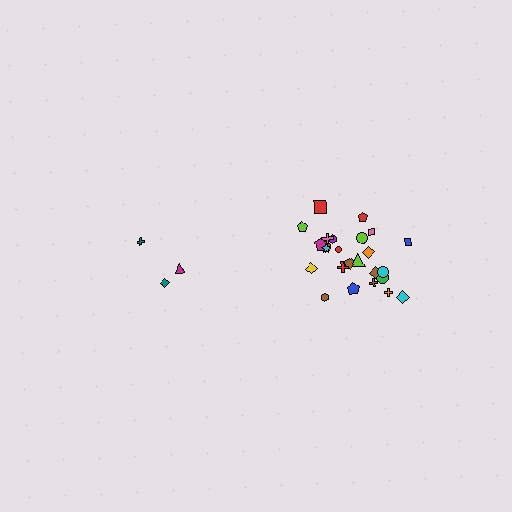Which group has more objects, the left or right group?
The right group.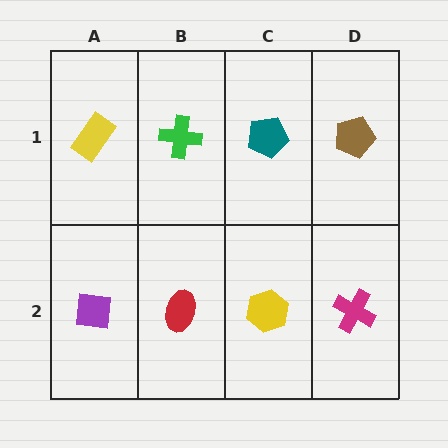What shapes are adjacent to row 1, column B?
A red ellipse (row 2, column B), a yellow rectangle (row 1, column A), a teal pentagon (row 1, column C).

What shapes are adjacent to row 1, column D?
A magenta cross (row 2, column D), a teal pentagon (row 1, column C).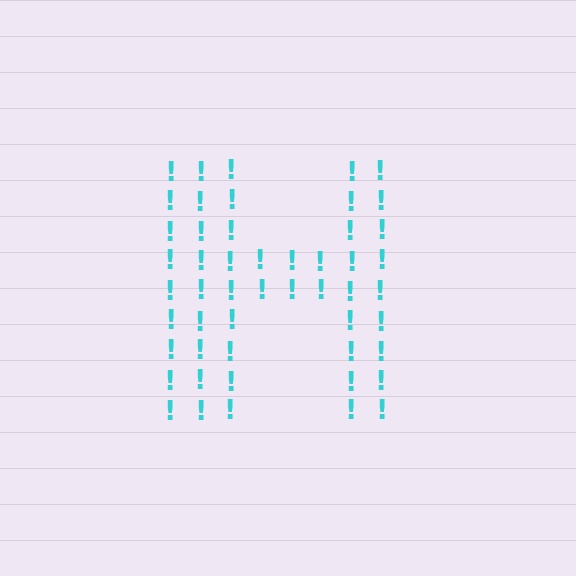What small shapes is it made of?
It is made of small exclamation marks.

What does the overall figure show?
The overall figure shows the letter H.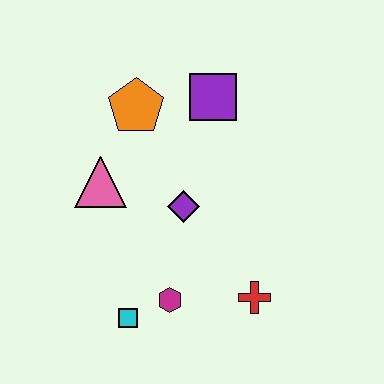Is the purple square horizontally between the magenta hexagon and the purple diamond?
No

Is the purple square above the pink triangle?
Yes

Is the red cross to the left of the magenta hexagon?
No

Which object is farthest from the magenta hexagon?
The purple square is farthest from the magenta hexagon.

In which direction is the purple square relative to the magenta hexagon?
The purple square is above the magenta hexagon.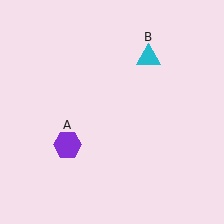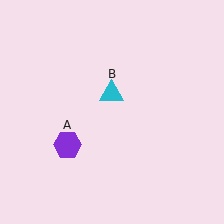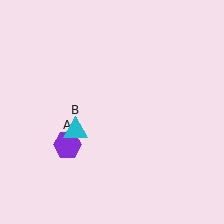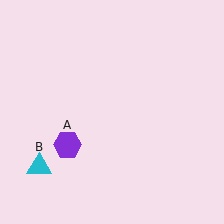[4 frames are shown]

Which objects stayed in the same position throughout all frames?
Purple hexagon (object A) remained stationary.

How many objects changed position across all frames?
1 object changed position: cyan triangle (object B).